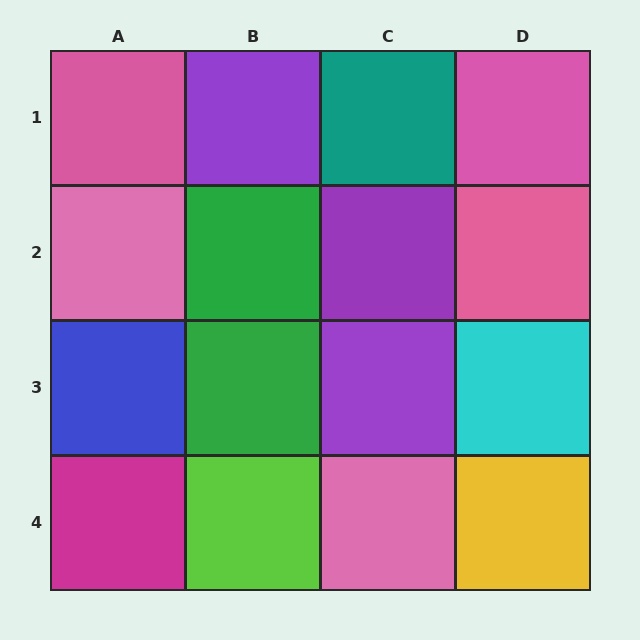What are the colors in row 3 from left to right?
Blue, green, purple, cyan.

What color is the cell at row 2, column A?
Pink.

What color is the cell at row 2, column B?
Green.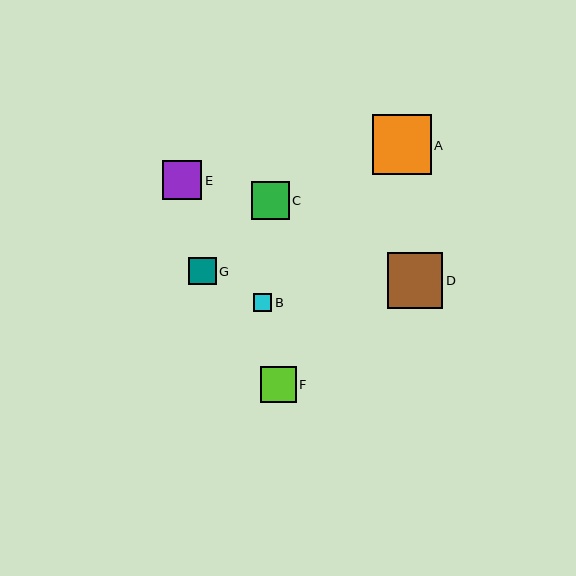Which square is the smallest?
Square B is the smallest with a size of approximately 18 pixels.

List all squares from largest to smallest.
From largest to smallest: A, D, E, C, F, G, B.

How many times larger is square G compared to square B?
Square G is approximately 1.5 times the size of square B.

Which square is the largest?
Square A is the largest with a size of approximately 59 pixels.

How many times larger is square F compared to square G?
Square F is approximately 1.3 times the size of square G.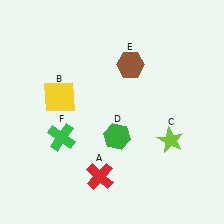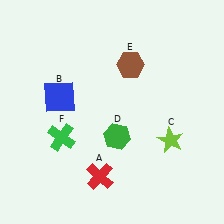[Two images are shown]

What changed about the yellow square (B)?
In Image 1, B is yellow. In Image 2, it changed to blue.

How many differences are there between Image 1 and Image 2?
There is 1 difference between the two images.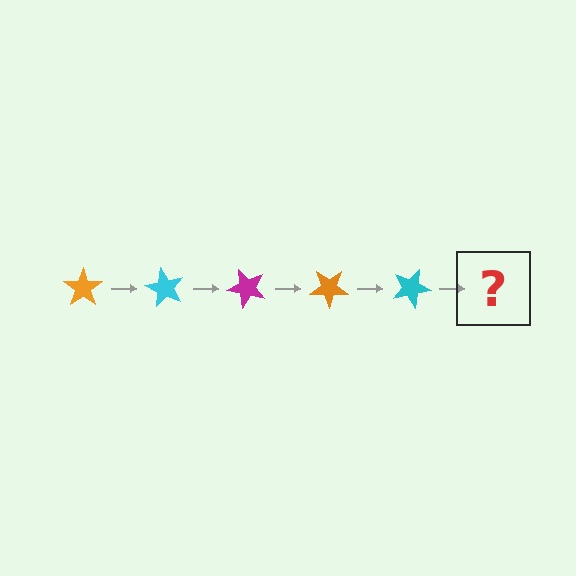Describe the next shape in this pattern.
It should be a magenta star, rotated 300 degrees from the start.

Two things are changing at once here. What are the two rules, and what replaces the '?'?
The two rules are that it rotates 60 degrees each step and the color cycles through orange, cyan, and magenta. The '?' should be a magenta star, rotated 300 degrees from the start.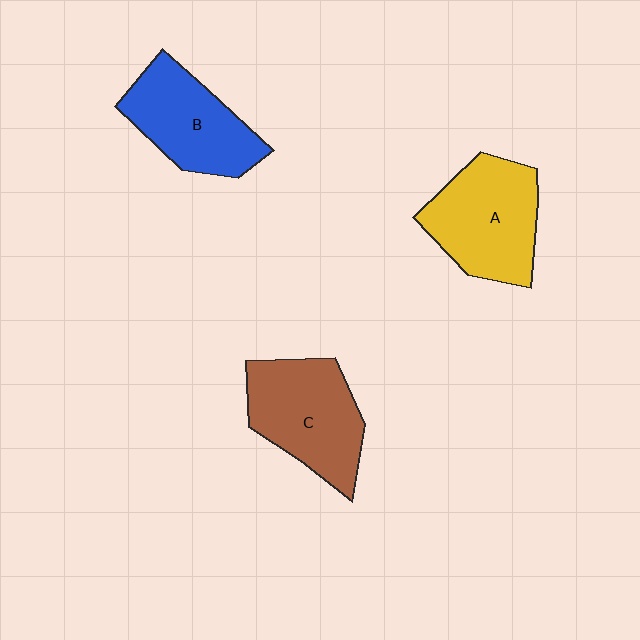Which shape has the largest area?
Shape C (brown).